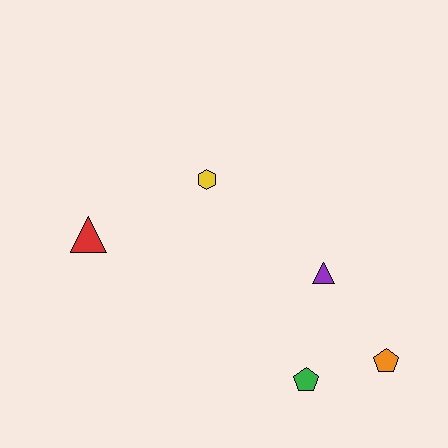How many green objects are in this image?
There is 1 green object.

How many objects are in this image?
There are 5 objects.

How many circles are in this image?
There are no circles.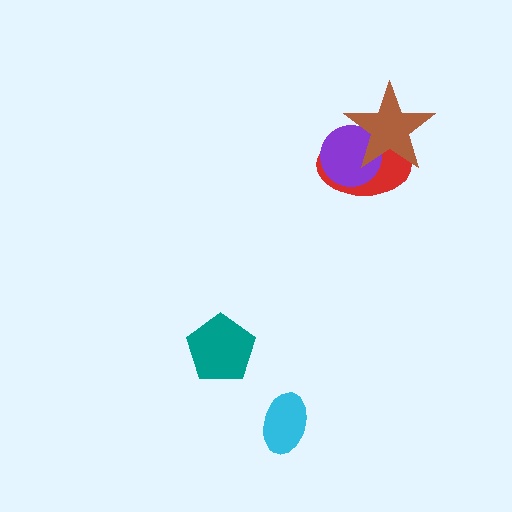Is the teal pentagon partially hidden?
No, no other shape covers it.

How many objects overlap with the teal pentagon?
0 objects overlap with the teal pentagon.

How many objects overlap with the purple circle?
2 objects overlap with the purple circle.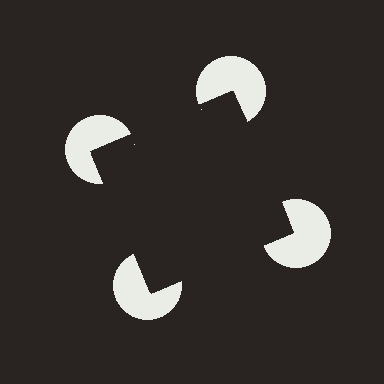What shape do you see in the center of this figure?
An illusory square — its edges are inferred from the aligned wedge cuts in the pac-man discs, not physically drawn.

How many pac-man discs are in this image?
There are 4 — one at each vertex of the illusory square.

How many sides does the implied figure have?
4 sides.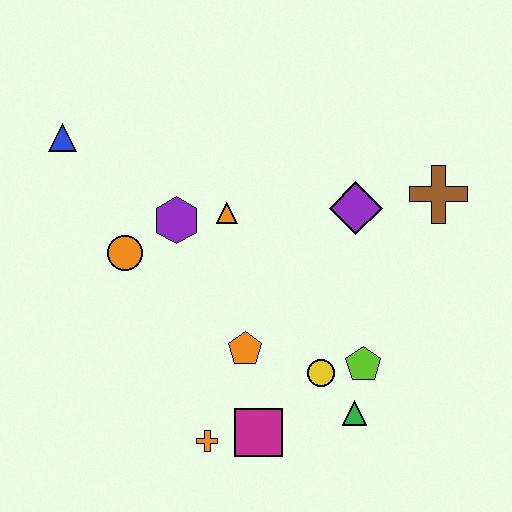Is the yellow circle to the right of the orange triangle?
Yes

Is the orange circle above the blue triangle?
No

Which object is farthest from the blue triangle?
The green triangle is farthest from the blue triangle.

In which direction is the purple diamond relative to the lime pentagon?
The purple diamond is above the lime pentagon.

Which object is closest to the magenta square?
The orange cross is closest to the magenta square.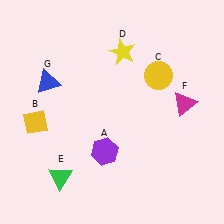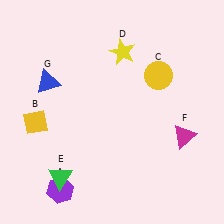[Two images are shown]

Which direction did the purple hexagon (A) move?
The purple hexagon (A) moved left.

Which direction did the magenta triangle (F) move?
The magenta triangle (F) moved down.